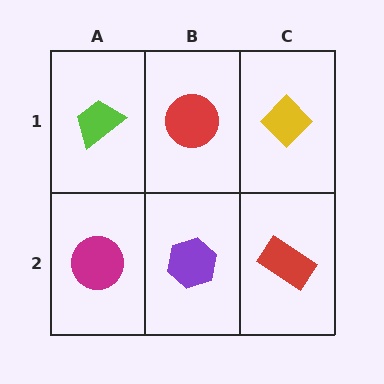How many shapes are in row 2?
3 shapes.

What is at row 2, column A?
A magenta circle.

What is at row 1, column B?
A red circle.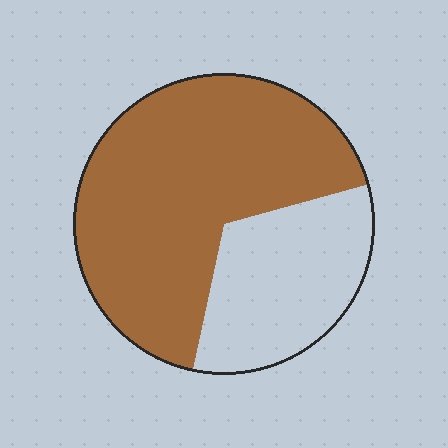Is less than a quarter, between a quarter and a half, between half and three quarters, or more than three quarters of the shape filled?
Between half and three quarters.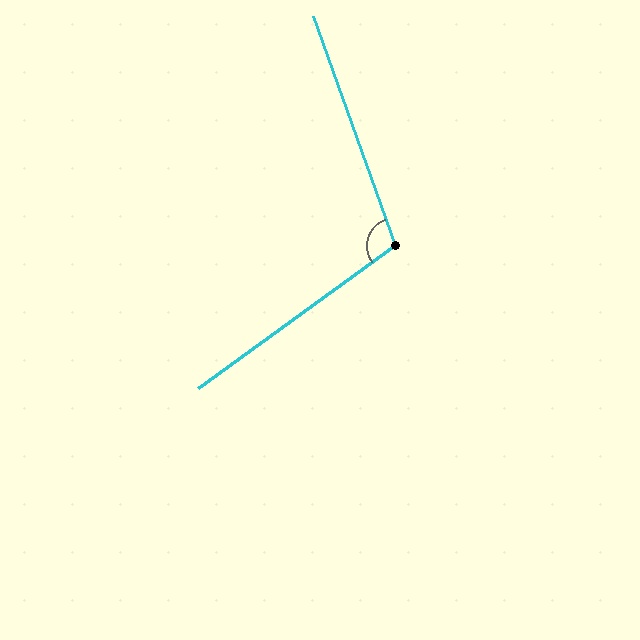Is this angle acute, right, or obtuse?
It is obtuse.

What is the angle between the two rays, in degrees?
Approximately 106 degrees.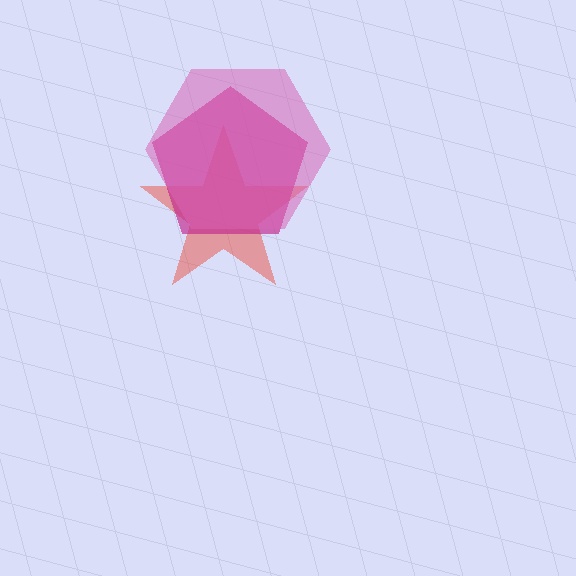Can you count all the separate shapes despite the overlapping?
Yes, there are 3 separate shapes.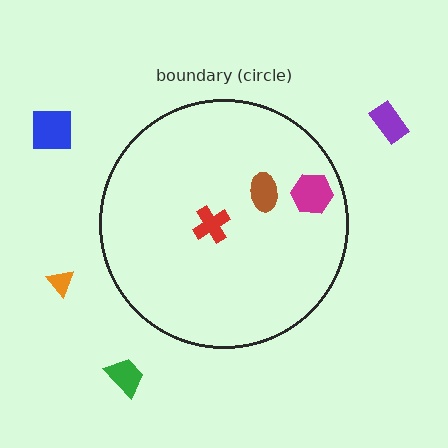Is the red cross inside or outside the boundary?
Inside.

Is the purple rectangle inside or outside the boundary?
Outside.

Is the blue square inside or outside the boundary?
Outside.